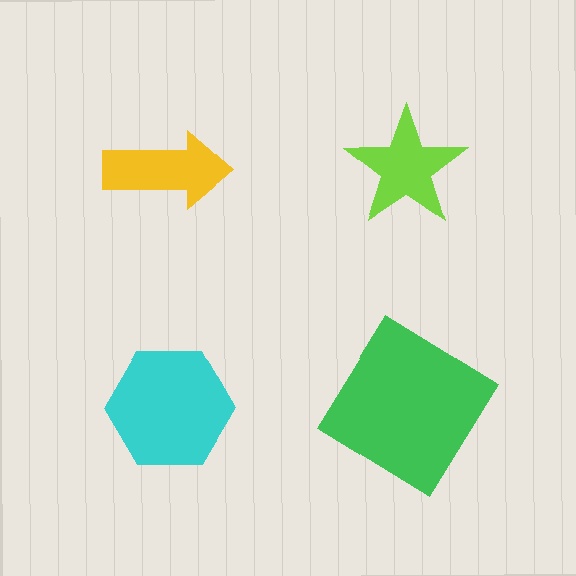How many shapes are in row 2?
2 shapes.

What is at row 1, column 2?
A lime star.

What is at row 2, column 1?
A cyan hexagon.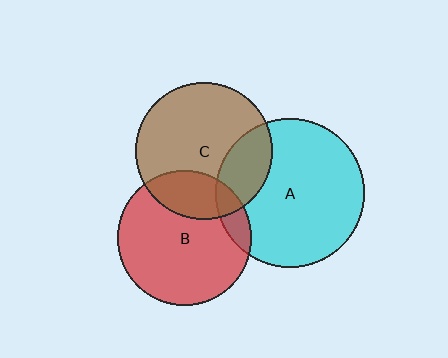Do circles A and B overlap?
Yes.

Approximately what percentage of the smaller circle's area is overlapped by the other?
Approximately 10%.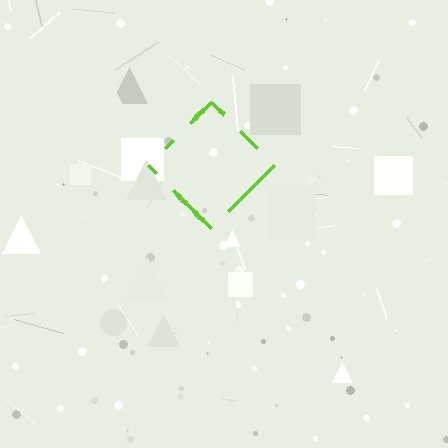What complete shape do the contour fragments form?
The contour fragments form a diamond.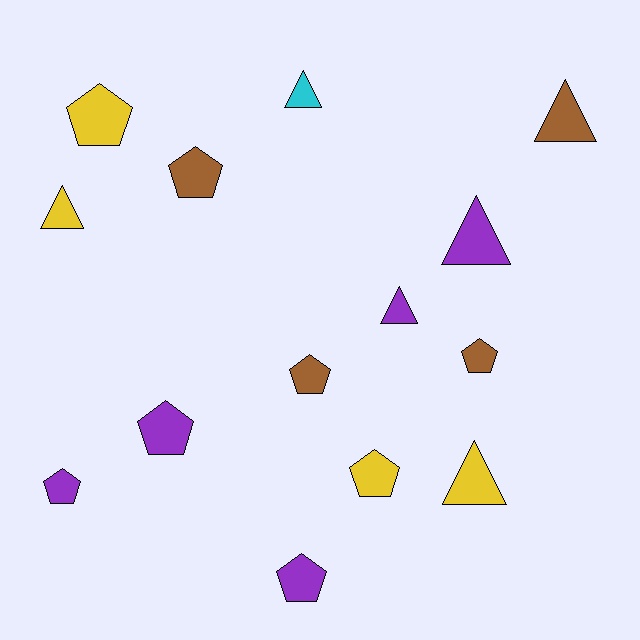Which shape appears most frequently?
Pentagon, with 8 objects.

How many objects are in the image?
There are 14 objects.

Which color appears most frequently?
Purple, with 5 objects.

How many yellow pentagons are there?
There are 2 yellow pentagons.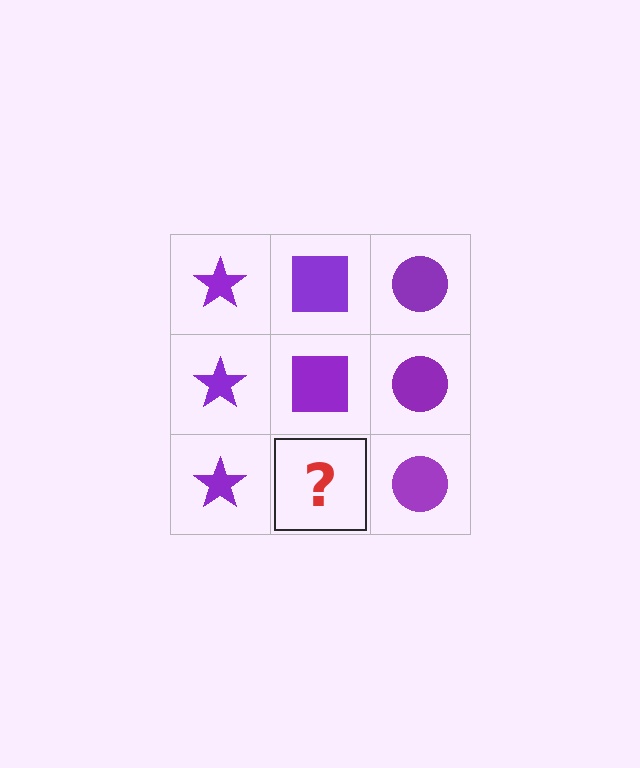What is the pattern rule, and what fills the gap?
The rule is that each column has a consistent shape. The gap should be filled with a purple square.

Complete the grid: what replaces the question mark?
The question mark should be replaced with a purple square.